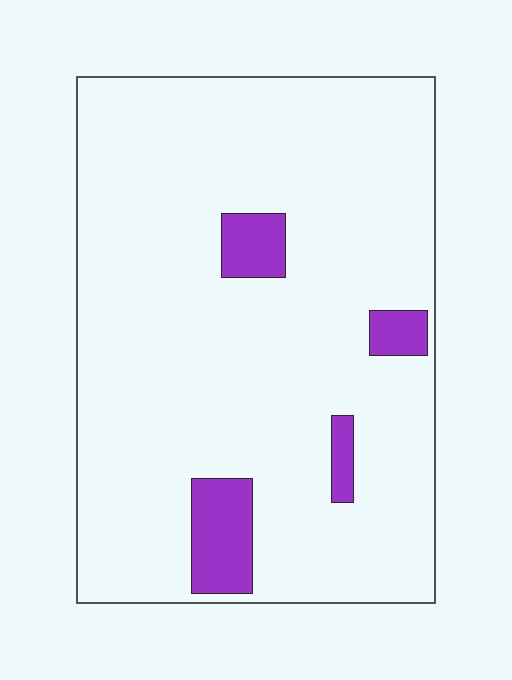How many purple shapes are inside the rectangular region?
4.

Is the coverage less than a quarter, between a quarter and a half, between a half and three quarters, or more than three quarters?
Less than a quarter.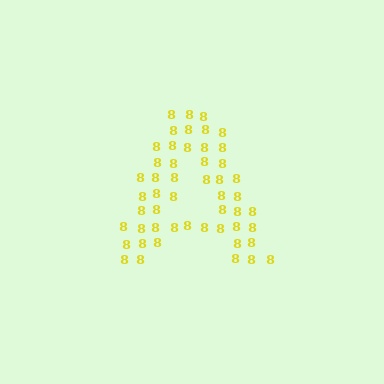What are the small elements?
The small elements are digit 8's.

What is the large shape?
The large shape is the letter A.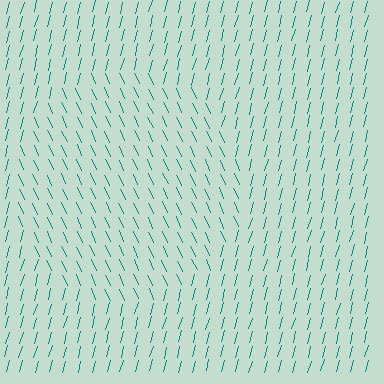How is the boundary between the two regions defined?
The boundary is defined purely by a change in line orientation (approximately 40 degrees difference). All lines are the same color and thickness.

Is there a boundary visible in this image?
Yes, there is a texture boundary formed by a change in line orientation.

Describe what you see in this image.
The image is filled with small teal line segments. A circle region in the image has lines oriented differently from the surrounding lines, creating a visible texture boundary.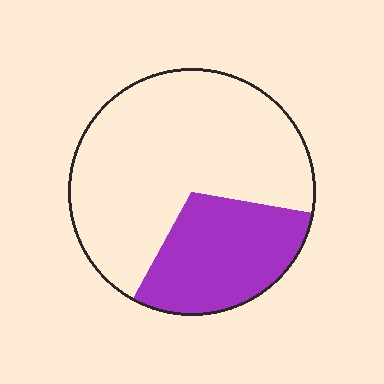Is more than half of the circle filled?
No.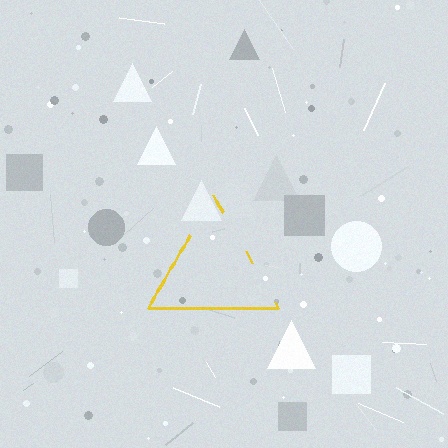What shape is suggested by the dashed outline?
The dashed outline suggests a triangle.